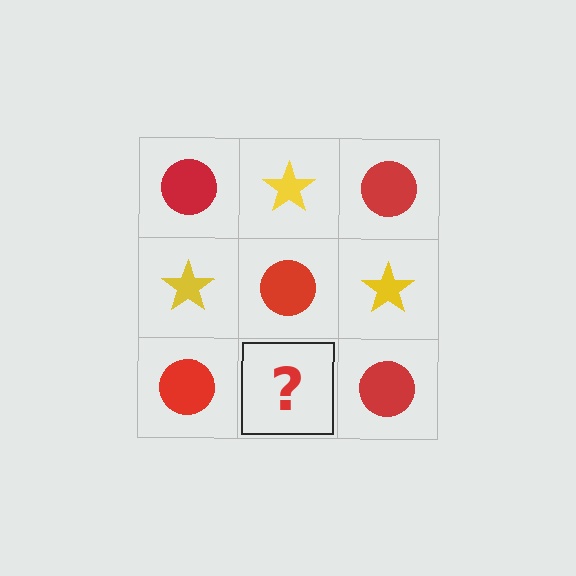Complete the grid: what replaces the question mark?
The question mark should be replaced with a yellow star.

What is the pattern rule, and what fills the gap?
The rule is that it alternates red circle and yellow star in a checkerboard pattern. The gap should be filled with a yellow star.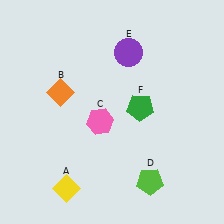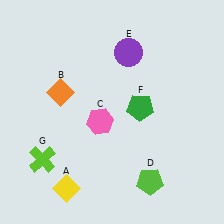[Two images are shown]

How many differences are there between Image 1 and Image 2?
There is 1 difference between the two images.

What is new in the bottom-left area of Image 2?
A lime cross (G) was added in the bottom-left area of Image 2.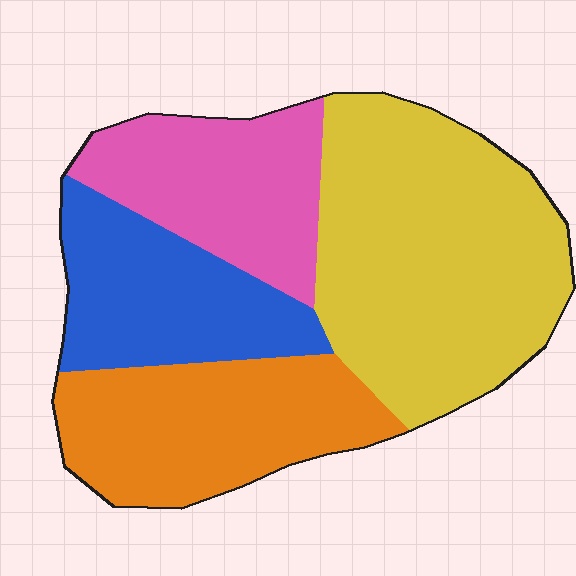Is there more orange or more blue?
Orange.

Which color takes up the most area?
Yellow, at roughly 40%.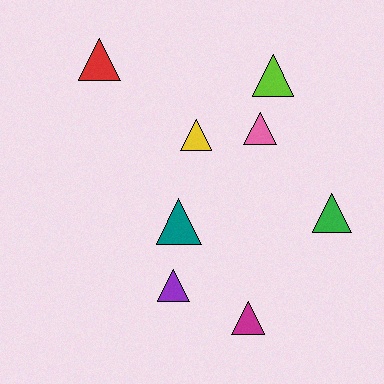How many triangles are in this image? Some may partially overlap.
There are 8 triangles.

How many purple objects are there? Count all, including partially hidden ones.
There is 1 purple object.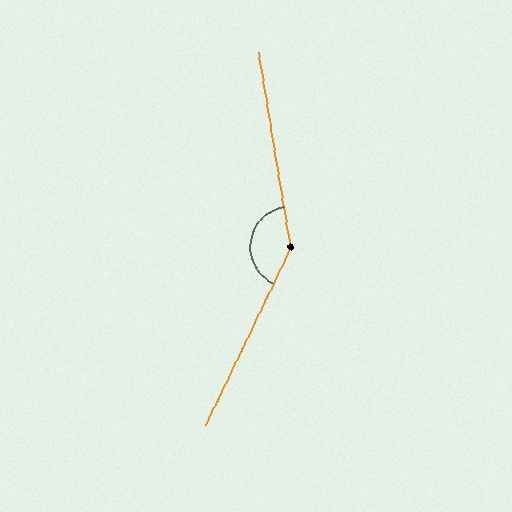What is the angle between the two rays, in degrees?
Approximately 145 degrees.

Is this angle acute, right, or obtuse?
It is obtuse.